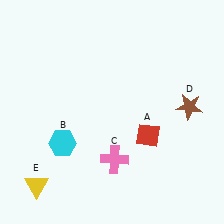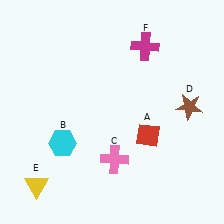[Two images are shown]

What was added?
A magenta cross (F) was added in Image 2.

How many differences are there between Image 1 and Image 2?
There is 1 difference between the two images.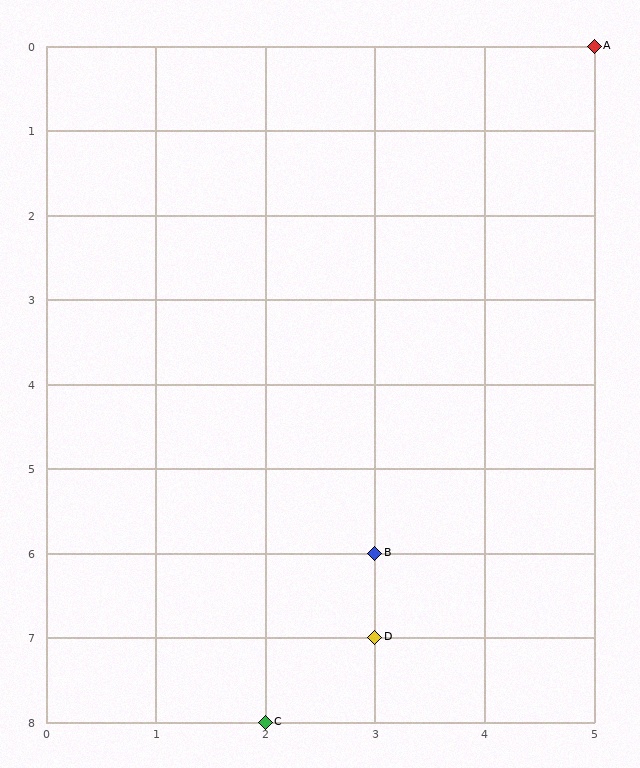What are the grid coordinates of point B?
Point B is at grid coordinates (3, 6).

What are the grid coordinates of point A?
Point A is at grid coordinates (5, 0).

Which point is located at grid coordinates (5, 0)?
Point A is at (5, 0).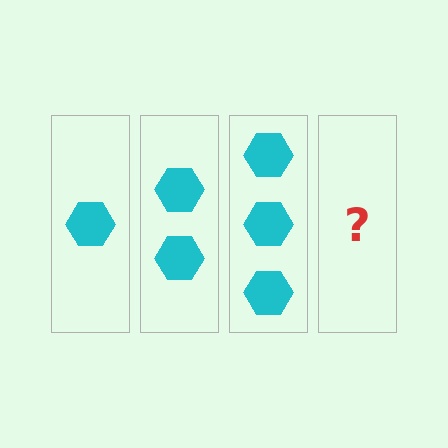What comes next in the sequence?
The next element should be 4 hexagons.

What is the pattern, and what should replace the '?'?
The pattern is that each step adds one more hexagon. The '?' should be 4 hexagons.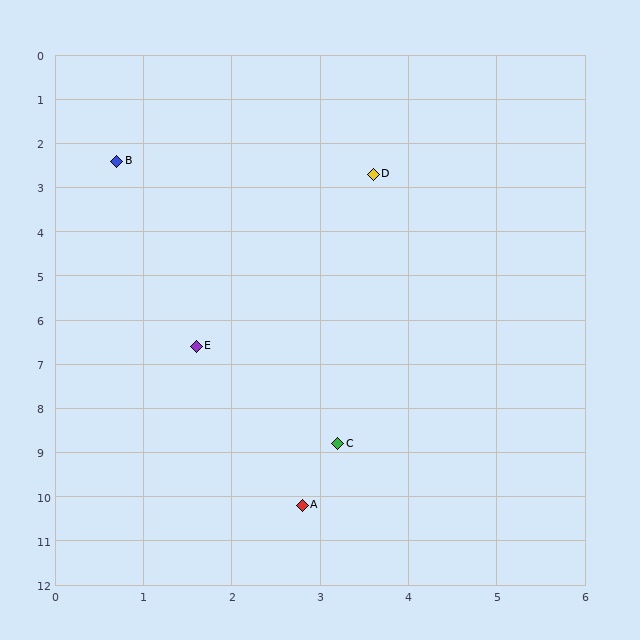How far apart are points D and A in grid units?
Points D and A are about 7.5 grid units apart.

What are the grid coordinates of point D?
Point D is at approximately (3.6, 2.7).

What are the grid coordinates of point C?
Point C is at approximately (3.2, 8.8).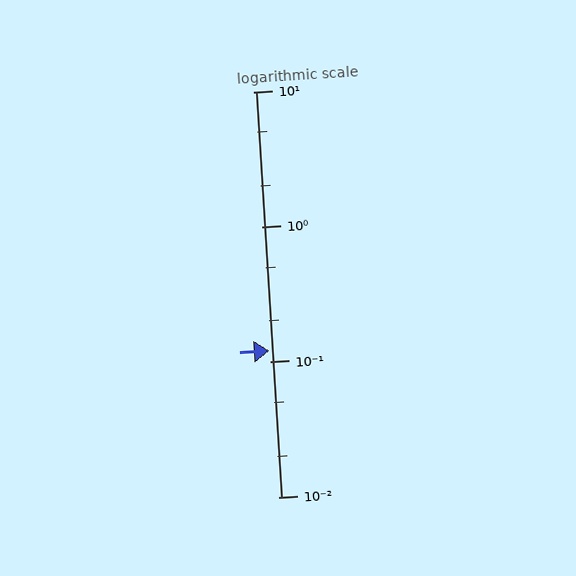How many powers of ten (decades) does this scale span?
The scale spans 3 decades, from 0.01 to 10.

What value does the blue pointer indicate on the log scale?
The pointer indicates approximately 0.12.